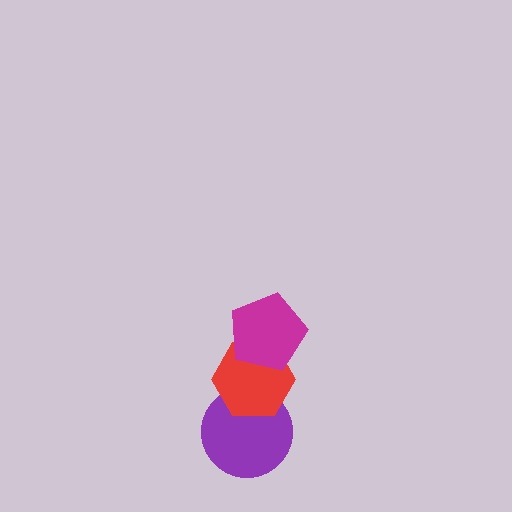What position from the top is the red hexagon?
The red hexagon is 2nd from the top.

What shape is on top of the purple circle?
The red hexagon is on top of the purple circle.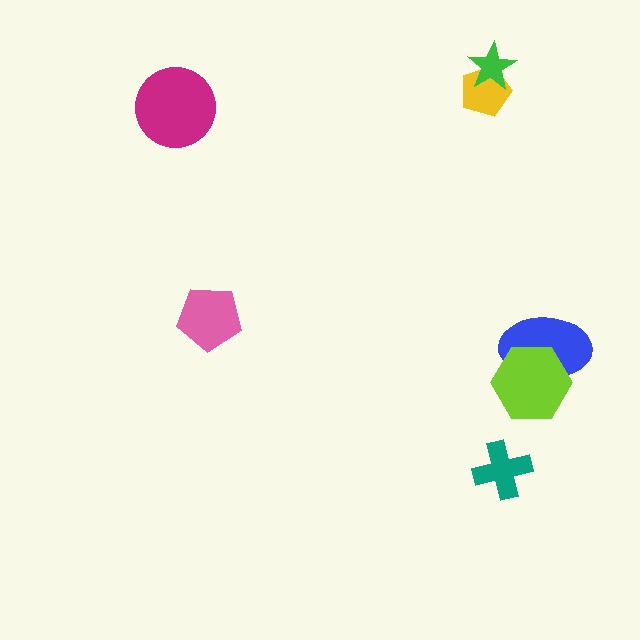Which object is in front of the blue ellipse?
The lime hexagon is in front of the blue ellipse.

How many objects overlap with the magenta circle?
0 objects overlap with the magenta circle.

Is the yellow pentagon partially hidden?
Yes, it is partially covered by another shape.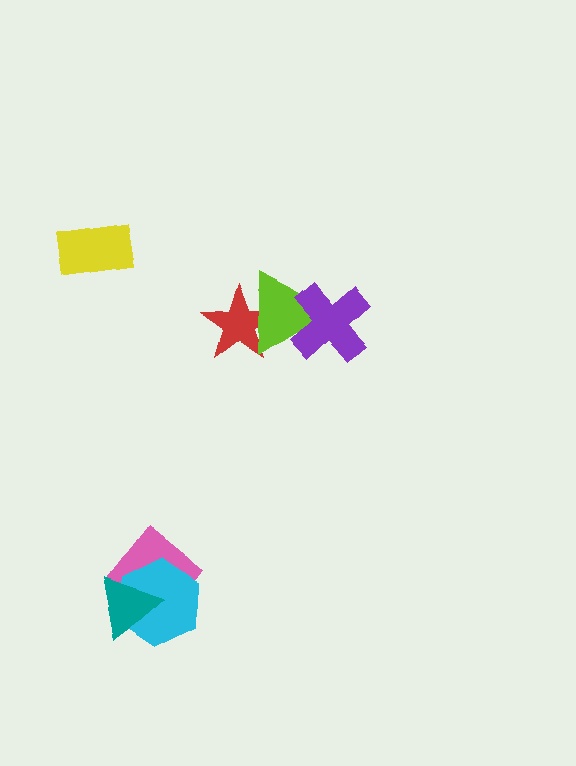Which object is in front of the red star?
The lime triangle is in front of the red star.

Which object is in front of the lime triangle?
The purple cross is in front of the lime triangle.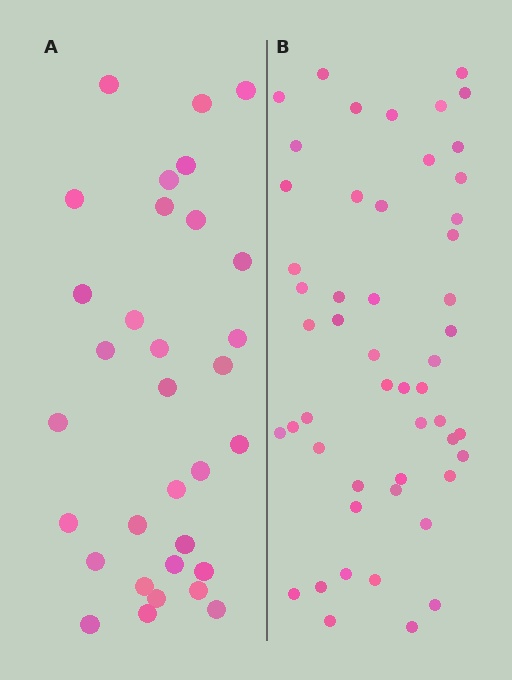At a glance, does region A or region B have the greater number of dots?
Region B (the right region) has more dots.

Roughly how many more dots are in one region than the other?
Region B has approximately 20 more dots than region A.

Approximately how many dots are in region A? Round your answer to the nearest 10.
About 30 dots. (The exact count is 32, which rounds to 30.)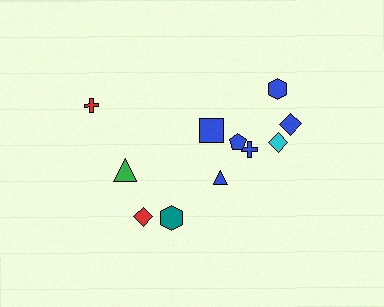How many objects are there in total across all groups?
There are 11 objects.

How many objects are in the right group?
There are 7 objects.